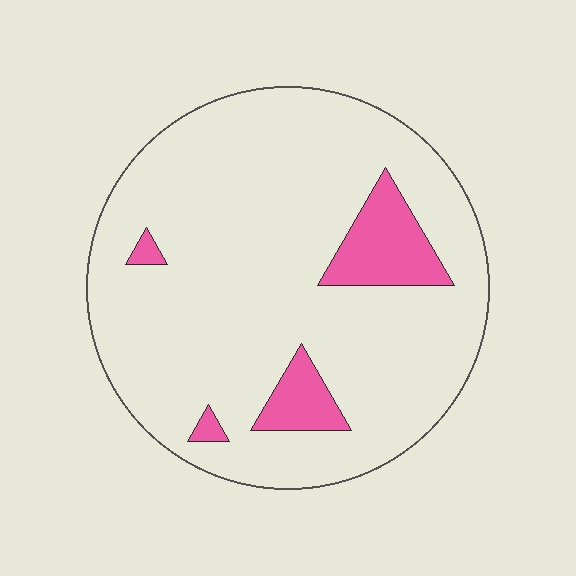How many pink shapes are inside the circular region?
4.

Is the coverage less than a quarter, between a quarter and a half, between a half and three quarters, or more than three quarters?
Less than a quarter.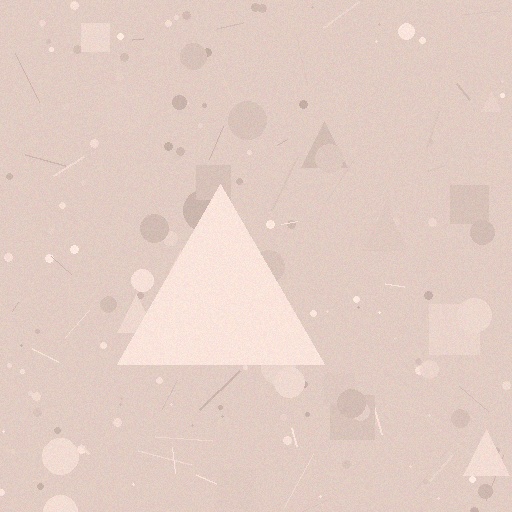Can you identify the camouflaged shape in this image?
The camouflaged shape is a triangle.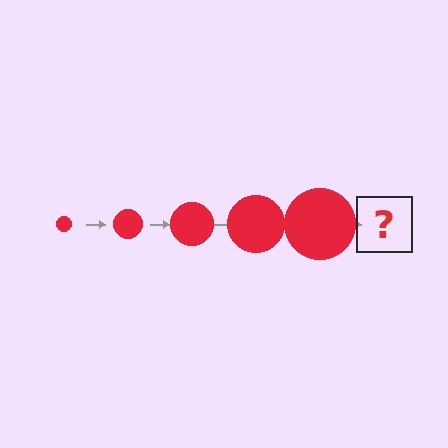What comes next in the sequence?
The next element should be a red circle, larger than the previous one.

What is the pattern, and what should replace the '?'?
The pattern is that the circle gets progressively larger each step. The '?' should be a red circle, larger than the previous one.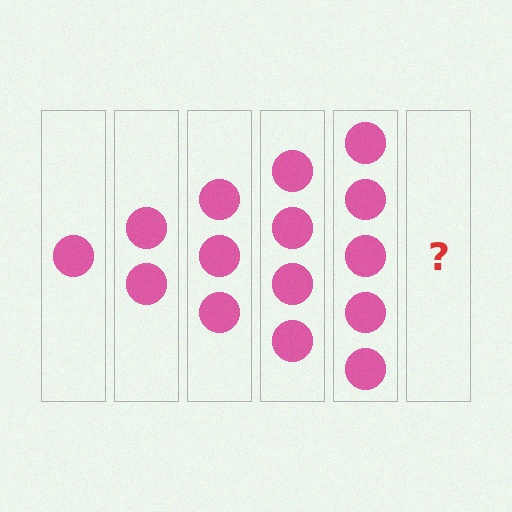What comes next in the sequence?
The next element should be 6 circles.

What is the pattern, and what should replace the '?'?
The pattern is that each step adds one more circle. The '?' should be 6 circles.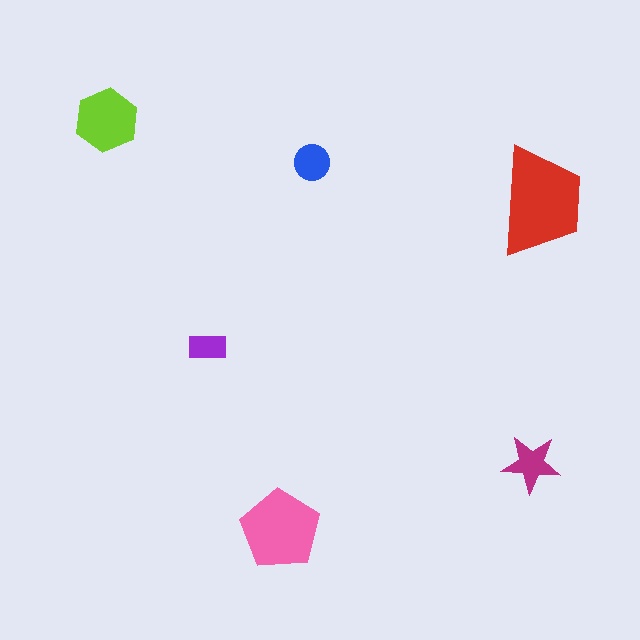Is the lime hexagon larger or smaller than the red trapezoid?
Smaller.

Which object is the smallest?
The purple rectangle.